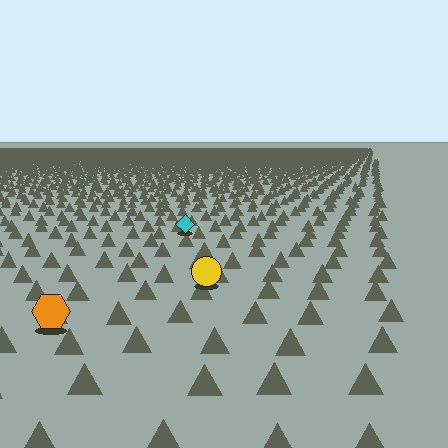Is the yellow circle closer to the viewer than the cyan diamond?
Yes. The yellow circle is closer — you can tell from the texture gradient: the ground texture is coarser near it.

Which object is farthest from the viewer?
The cyan diamond is farthest from the viewer. It appears smaller and the ground texture around it is denser.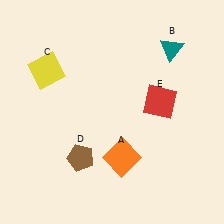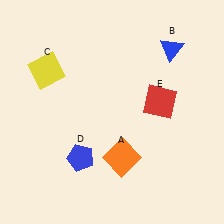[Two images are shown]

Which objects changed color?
B changed from teal to blue. D changed from brown to blue.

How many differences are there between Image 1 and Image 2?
There are 2 differences between the two images.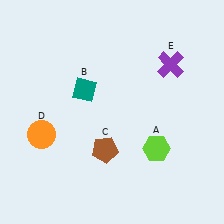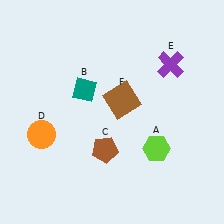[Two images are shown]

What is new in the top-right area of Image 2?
A brown square (F) was added in the top-right area of Image 2.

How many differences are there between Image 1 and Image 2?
There is 1 difference between the two images.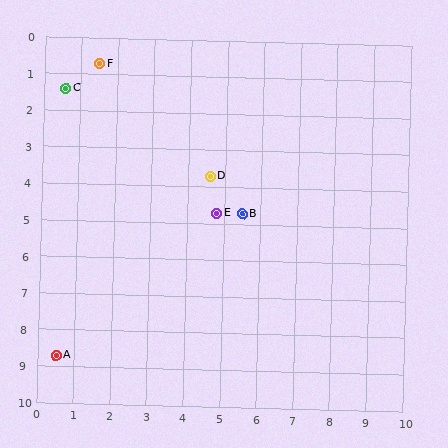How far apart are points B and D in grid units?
Points B and D are about 1.3 grid units apart.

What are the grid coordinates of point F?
Point F is at approximately (1.5, 0.7).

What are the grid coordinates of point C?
Point C is at approximately (0.6, 1.4).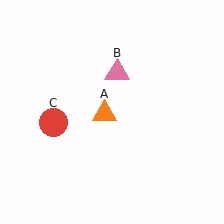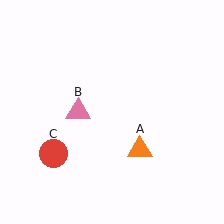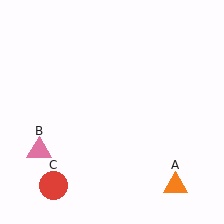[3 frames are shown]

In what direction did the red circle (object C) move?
The red circle (object C) moved down.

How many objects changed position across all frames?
3 objects changed position: orange triangle (object A), pink triangle (object B), red circle (object C).